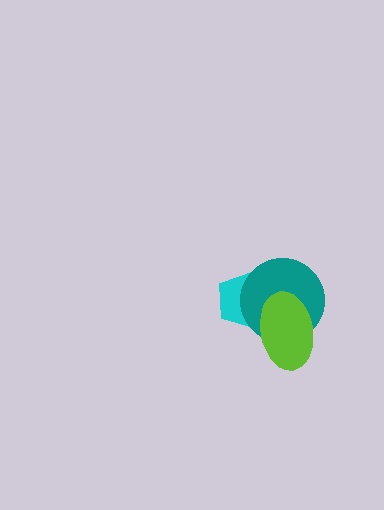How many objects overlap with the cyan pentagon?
2 objects overlap with the cyan pentagon.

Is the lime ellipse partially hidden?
No, no other shape covers it.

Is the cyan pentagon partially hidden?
Yes, it is partially covered by another shape.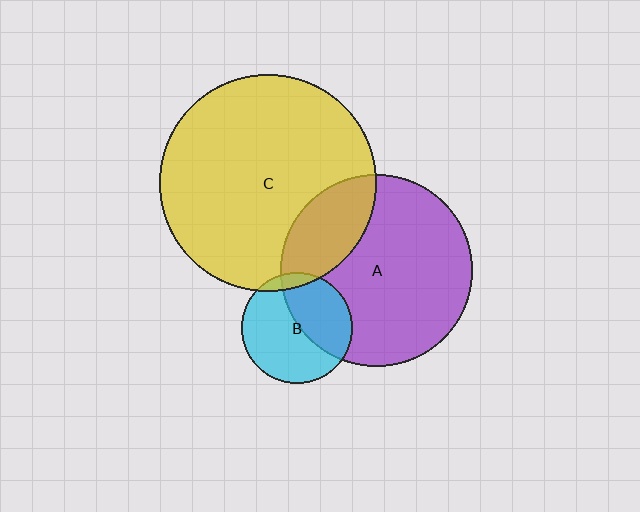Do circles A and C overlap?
Yes.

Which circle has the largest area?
Circle C (yellow).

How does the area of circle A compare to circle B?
Approximately 3.0 times.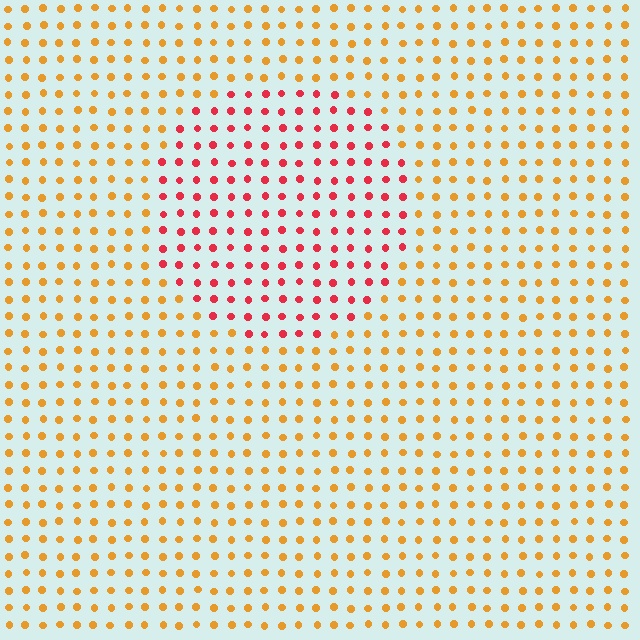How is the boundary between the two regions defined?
The boundary is defined purely by a slight shift in hue (about 44 degrees). Spacing, size, and orientation are identical on both sides.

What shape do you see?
I see a circle.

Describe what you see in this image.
The image is filled with small orange elements in a uniform arrangement. A circle-shaped region is visible where the elements are tinted to a slightly different hue, forming a subtle color boundary.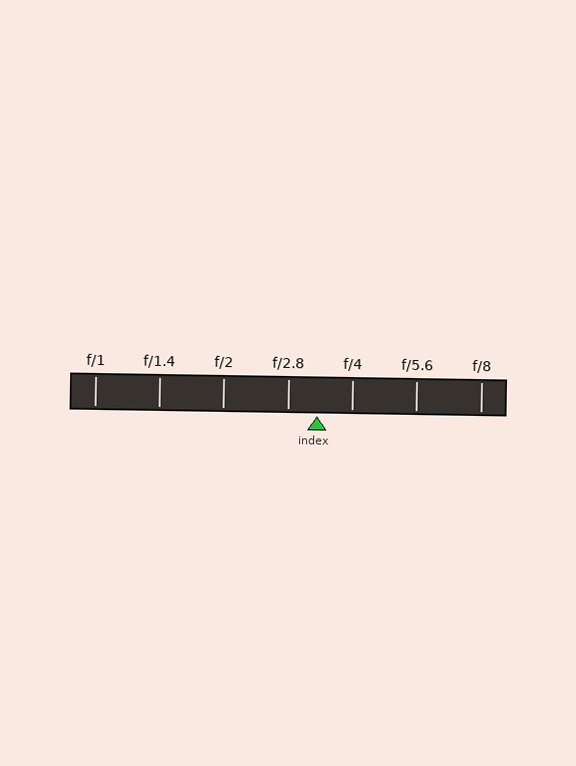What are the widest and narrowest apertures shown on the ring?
The widest aperture shown is f/1 and the narrowest is f/8.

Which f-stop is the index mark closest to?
The index mark is closest to f/2.8.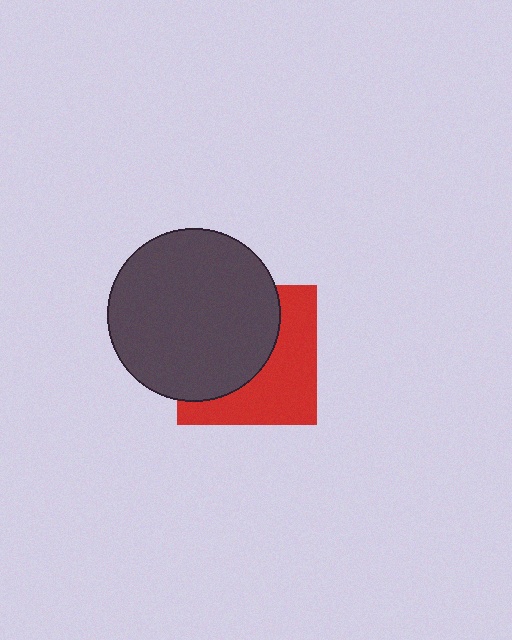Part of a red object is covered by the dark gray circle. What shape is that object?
It is a square.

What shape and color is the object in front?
The object in front is a dark gray circle.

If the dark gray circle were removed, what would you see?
You would see the complete red square.